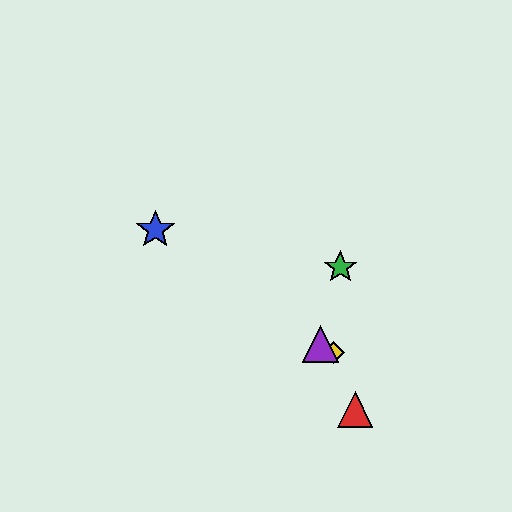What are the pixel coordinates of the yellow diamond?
The yellow diamond is at (333, 353).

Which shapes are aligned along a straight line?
The blue star, the yellow diamond, the purple triangle are aligned along a straight line.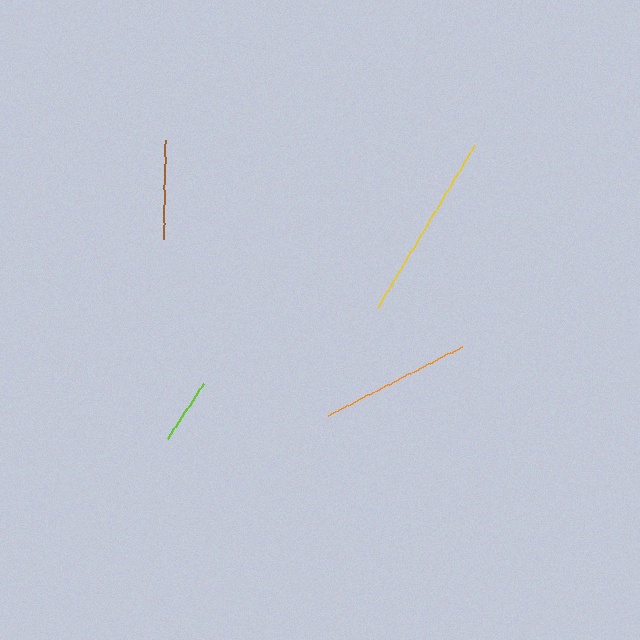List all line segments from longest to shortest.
From longest to shortest: yellow, orange, brown, lime.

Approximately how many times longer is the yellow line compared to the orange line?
The yellow line is approximately 1.3 times the length of the orange line.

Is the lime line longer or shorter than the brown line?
The brown line is longer than the lime line.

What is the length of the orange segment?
The orange segment is approximately 150 pixels long.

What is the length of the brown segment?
The brown segment is approximately 100 pixels long.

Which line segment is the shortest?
The lime line is the shortest at approximately 65 pixels.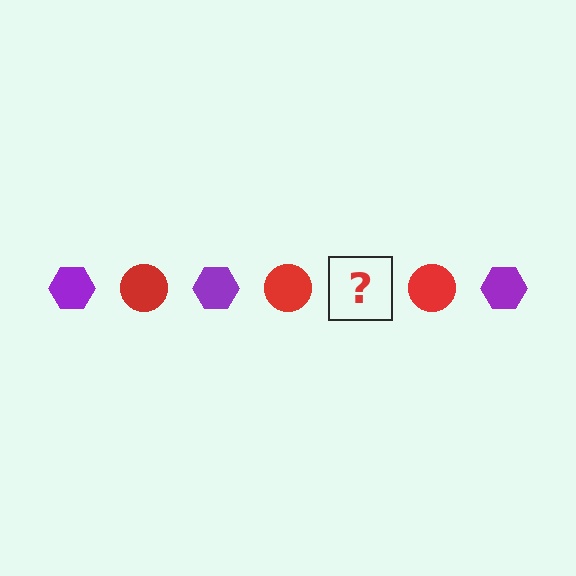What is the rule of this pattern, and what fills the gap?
The rule is that the pattern alternates between purple hexagon and red circle. The gap should be filled with a purple hexagon.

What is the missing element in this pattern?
The missing element is a purple hexagon.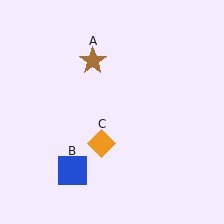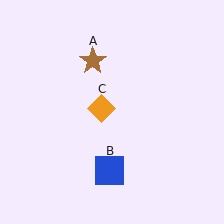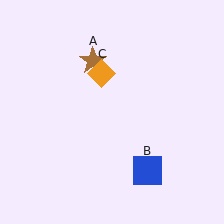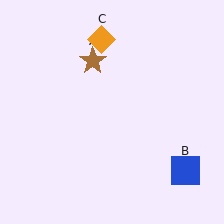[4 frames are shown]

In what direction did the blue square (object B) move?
The blue square (object B) moved right.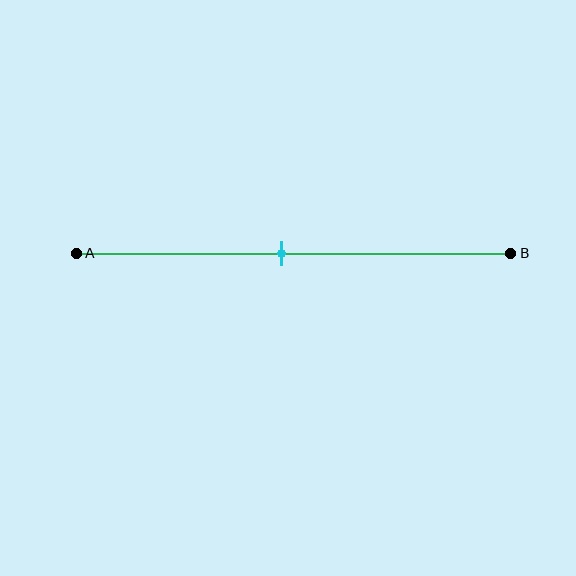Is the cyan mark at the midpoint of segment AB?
Yes, the mark is approximately at the midpoint.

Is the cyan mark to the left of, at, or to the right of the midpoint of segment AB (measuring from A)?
The cyan mark is approximately at the midpoint of segment AB.